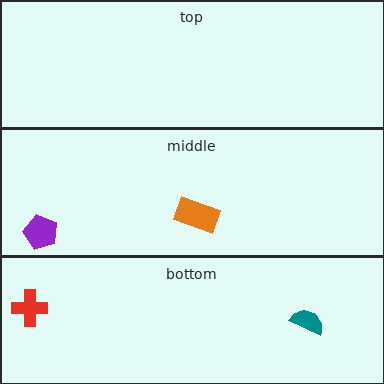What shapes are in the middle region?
The orange rectangle, the purple pentagon.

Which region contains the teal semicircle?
The bottom region.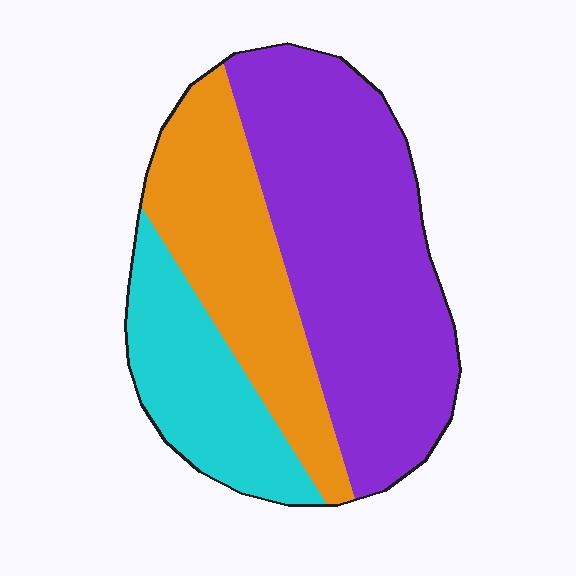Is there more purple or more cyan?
Purple.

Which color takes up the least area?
Cyan, at roughly 20%.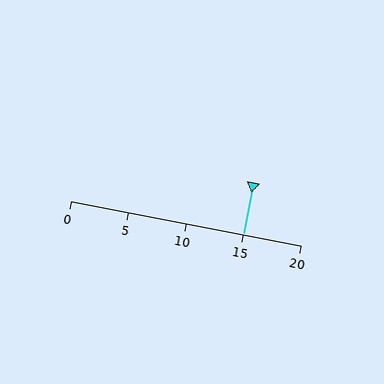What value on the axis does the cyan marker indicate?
The marker indicates approximately 15.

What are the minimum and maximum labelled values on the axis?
The axis runs from 0 to 20.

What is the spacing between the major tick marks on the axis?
The major ticks are spaced 5 apart.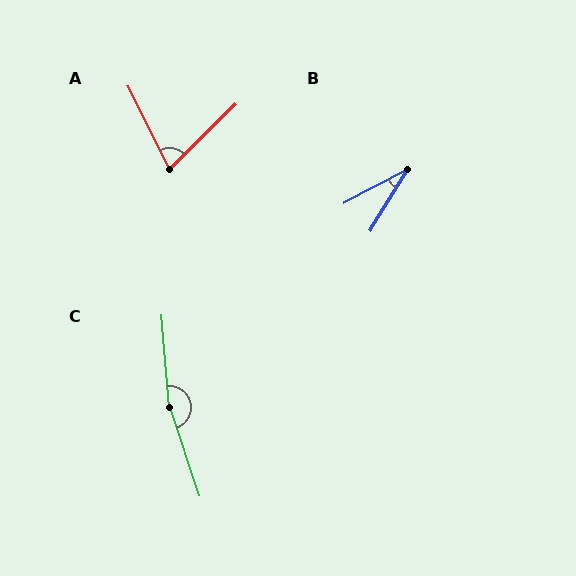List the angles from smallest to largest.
B (31°), A (71°), C (166°).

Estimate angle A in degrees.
Approximately 71 degrees.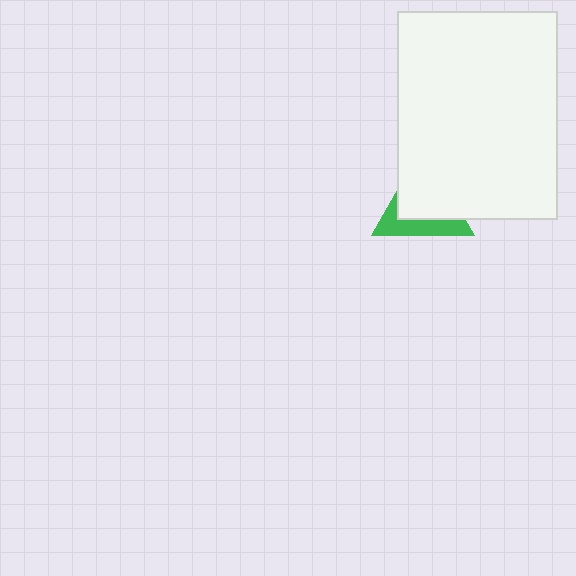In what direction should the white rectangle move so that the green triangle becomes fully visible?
The white rectangle should move toward the upper-right. That is the shortest direction to clear the overlap and leave the green triangle fully visible.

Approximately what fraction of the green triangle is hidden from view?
Roughly 62% of the green triangle is hidden behind the white rectangle.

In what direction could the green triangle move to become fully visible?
The green triangle could move toward the lower-left. That would shift it out from behind the white rectangle entirely.